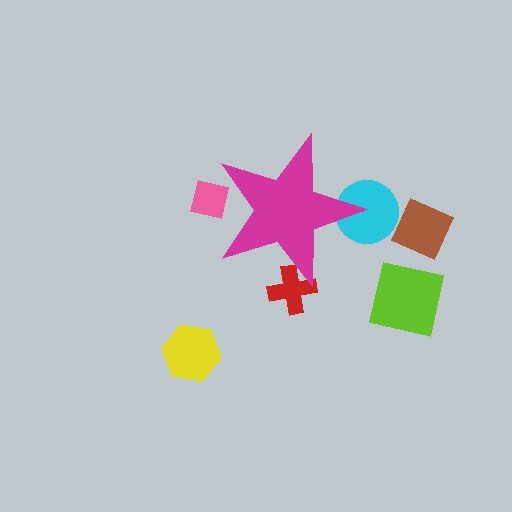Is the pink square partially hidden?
Yes, the pink square is partially hidden behind the magenta star.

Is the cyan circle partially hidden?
Yes, the cyan circle is partially hidden behind the magenta star.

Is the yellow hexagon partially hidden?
No, the yellow hexagon is fully visible.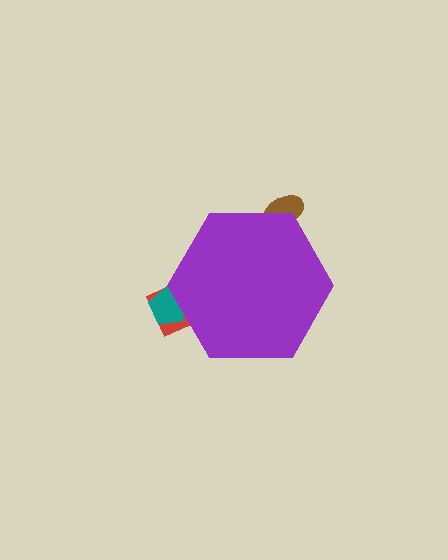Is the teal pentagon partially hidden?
Yes, the teal pentagon is partially hidden behind the purple hexagon.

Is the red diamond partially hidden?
Yes, the red diamond is partially hidden behind the purple hexagon.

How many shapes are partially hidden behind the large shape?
3 shapes are partially hidden.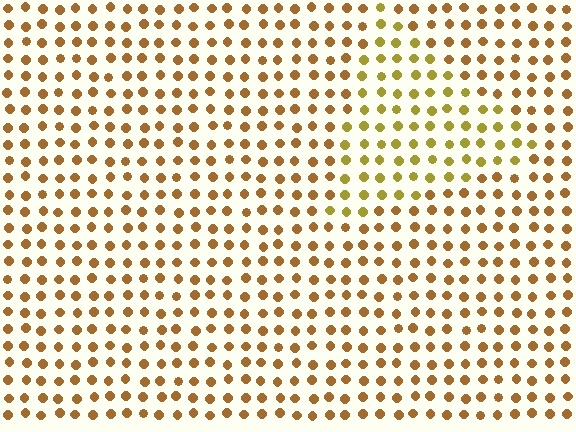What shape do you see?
I see a triangle.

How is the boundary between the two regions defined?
The boundary is defined purely by a slight shift in hue (about 26 degrees). Spacing, size, and orientation are identical on both sides.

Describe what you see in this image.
The image is filled with small brown elements in a uniform arrangement. A triangle-shaped region is visible where the elements are tinted to a slightly different hue, forming a subtle color boundary.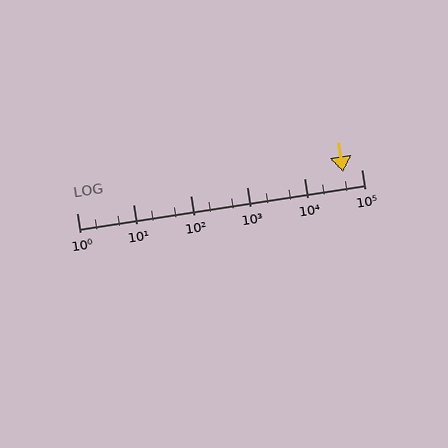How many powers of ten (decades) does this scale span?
The scale spans 5 decades, from 1 to 100000.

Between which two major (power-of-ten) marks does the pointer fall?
The pointer is between 10000 and 100000.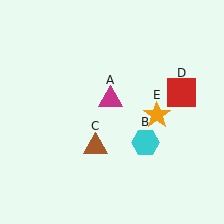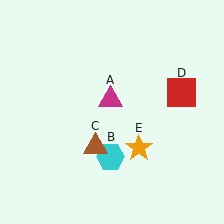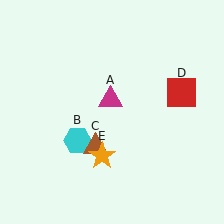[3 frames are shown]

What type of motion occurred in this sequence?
The cyan hexagon (object B), orange star (object E) rotated clockwise around the center of the scene.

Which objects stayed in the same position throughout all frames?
Magenta triangle (object A) and brown triangle (object C) and red square (object D) remained stationary.